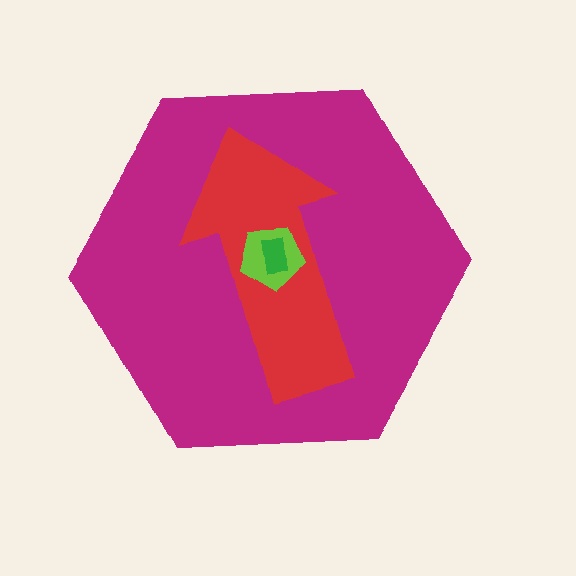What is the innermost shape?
The green rectangle.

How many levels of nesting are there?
4.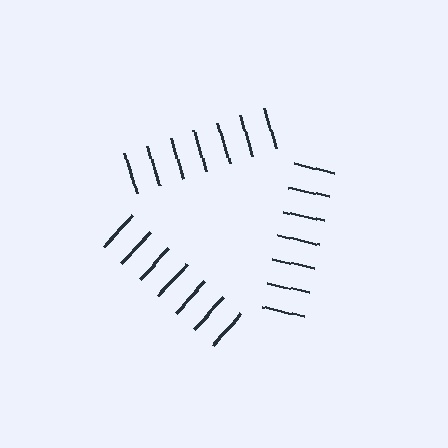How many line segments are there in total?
21 — 7 along each of the 3 edges.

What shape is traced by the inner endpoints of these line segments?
An illusory triangle — the line segments terminate on its edges but no continuous stroke is drawn.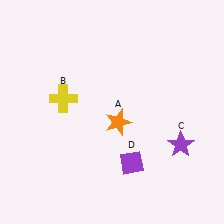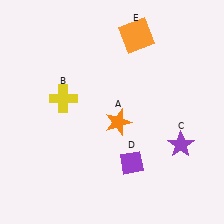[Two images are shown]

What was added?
An orange square (E) was added in Image 2.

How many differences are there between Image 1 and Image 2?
There is 1 difference between the two images.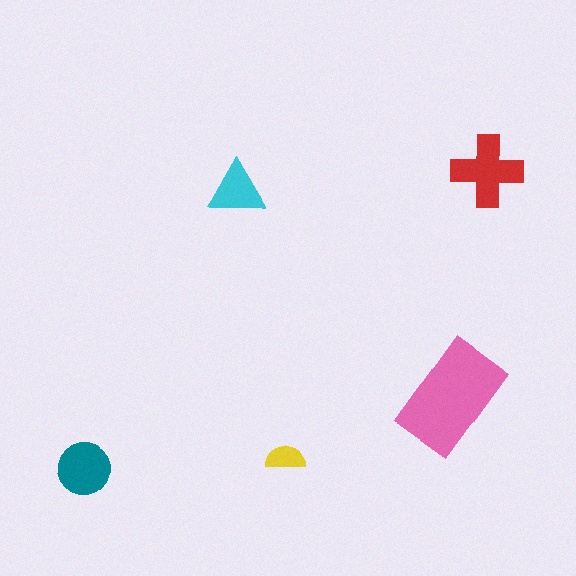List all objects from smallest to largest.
The yellow semicircle, the cyan triangle, the teal circle, the red cross, the pink rectangle.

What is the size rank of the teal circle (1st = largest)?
3rd.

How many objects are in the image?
There are 5 objects in the image.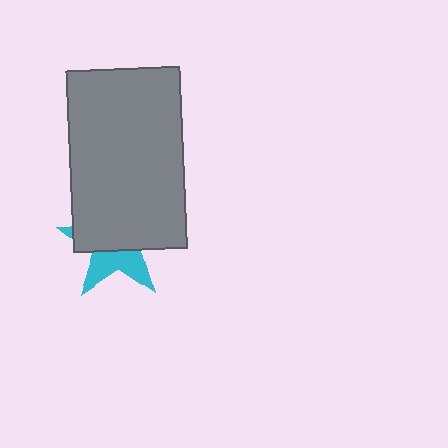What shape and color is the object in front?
The object in front is a gray rectangle.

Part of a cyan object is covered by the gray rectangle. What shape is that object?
It is a star.